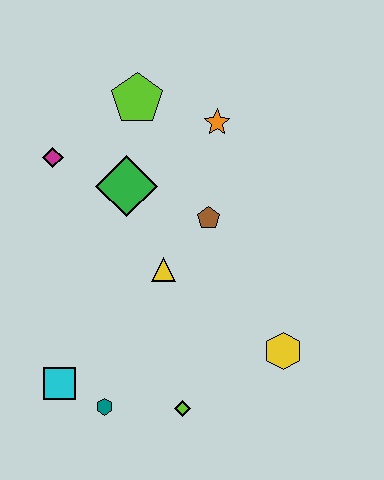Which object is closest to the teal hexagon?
The cyan square is closest to the teal hexagon.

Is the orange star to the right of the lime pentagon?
Yes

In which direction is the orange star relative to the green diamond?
The orange star is to the right of the green diamond.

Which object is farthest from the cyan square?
The orange star is farthest from the cyan square.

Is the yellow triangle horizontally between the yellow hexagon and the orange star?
No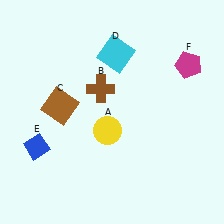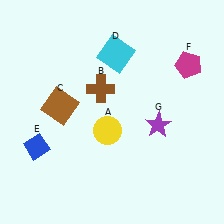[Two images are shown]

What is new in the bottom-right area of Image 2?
A purple star (G) was added in the bottom-right area of Image 2.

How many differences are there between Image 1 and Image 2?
There is 1 difference between the two images.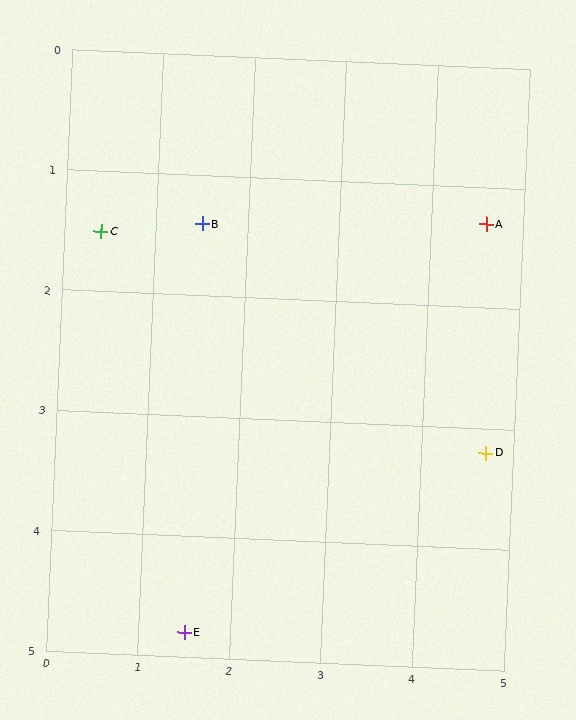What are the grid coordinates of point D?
Point D is at approximately (4.7, 3.2).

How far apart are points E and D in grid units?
Points E and D are about 3.6 grid units apart.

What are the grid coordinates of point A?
Point A is at approximately (4.6, 1.3).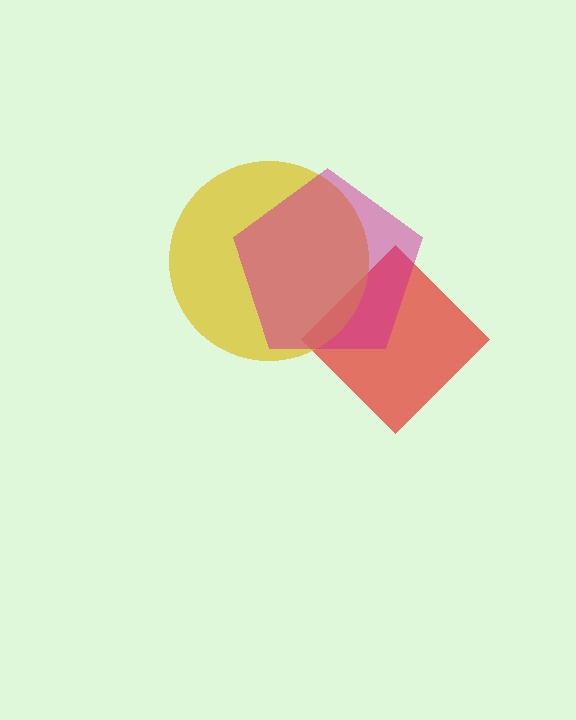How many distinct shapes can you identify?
There are 3 distinct shapes: a red diamond, a yellow circle, a magenta pentagon.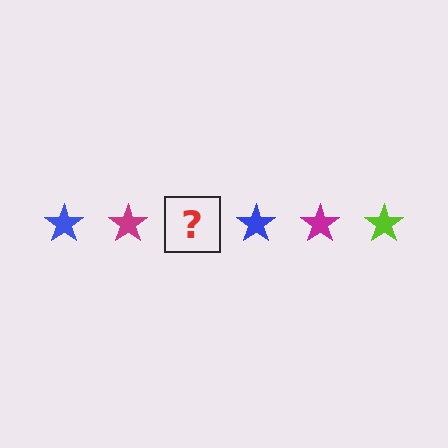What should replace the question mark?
The question mark should be replaced with a lime star.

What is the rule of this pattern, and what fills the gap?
The rule is that the pattern cycles through blue, magenta, lime stars. The gap should be filled with a lime star.